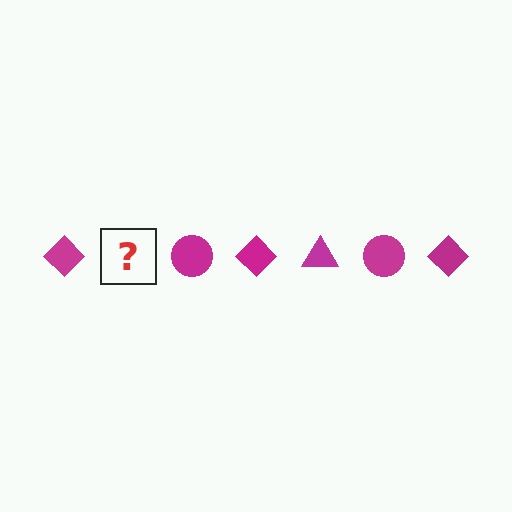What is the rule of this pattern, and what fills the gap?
The rule is that the pattern cycles through diamond, triangle, circle shapes in magenta. The gap should be filled with a magenta triangle.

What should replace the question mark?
The question mark should be replaced with a magenta triangle.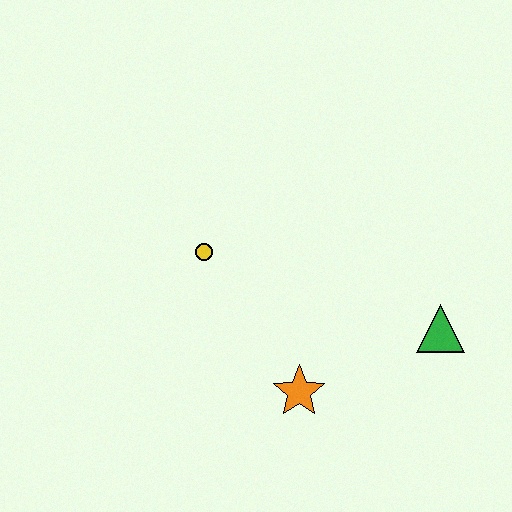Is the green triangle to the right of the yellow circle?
Yes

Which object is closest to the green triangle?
The orange star is closest to the green triangle.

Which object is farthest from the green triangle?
The yellow circle is farthest from the green triangle.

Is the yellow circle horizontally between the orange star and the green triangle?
No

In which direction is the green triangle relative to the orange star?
The green triangle is to the right of the orange star.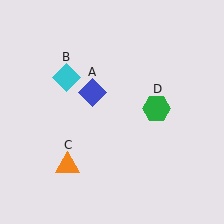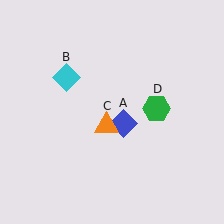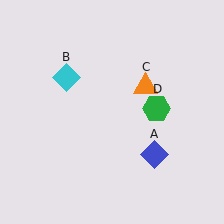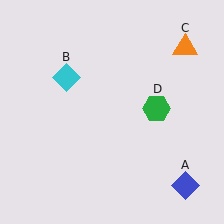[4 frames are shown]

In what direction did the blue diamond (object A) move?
The blue diamond (object A) moved down and to the right.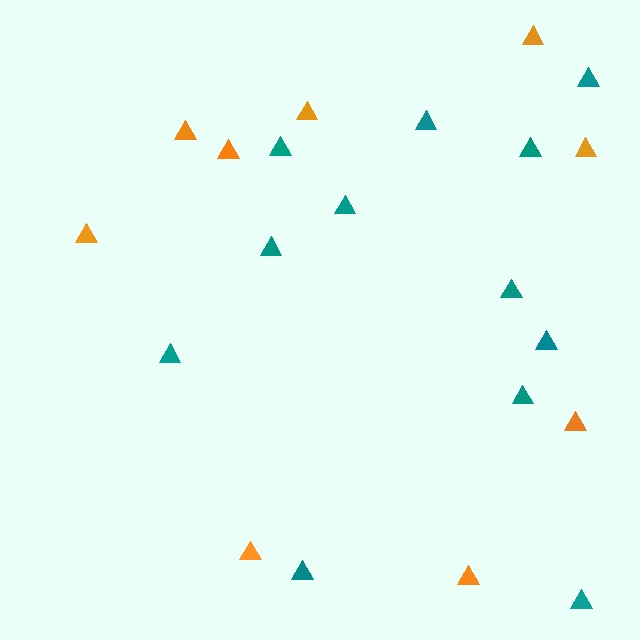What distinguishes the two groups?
There are 2 groups: one group of orange triangles (9) and one group of teal triangles (12).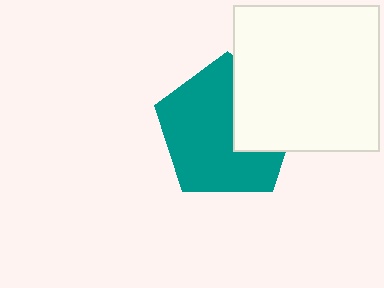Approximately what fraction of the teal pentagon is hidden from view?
Roughly 31% of the teal pentagon is hidden behind the white square.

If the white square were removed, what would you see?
You would see the complete teal pentagon.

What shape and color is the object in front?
The object in front is a white square.